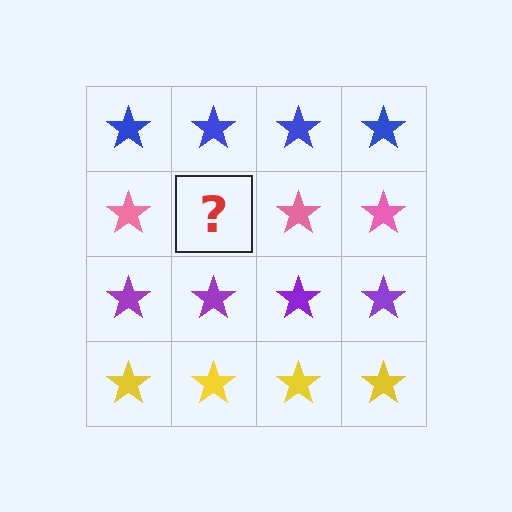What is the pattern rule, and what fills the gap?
The rule is that each row has a consistent color. The gap should be filled with a pink star.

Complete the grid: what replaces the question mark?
The question mark should be replaced with a pink star.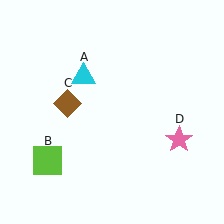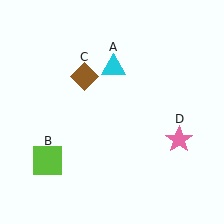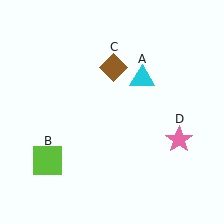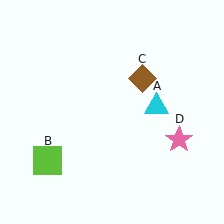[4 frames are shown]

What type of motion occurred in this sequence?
The cyan triangle (object A), brown diamond (object C) rotated clockwise around the center of the scene.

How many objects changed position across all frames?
2 objects changed position: cyan triangle (object A), brown diamond (object C).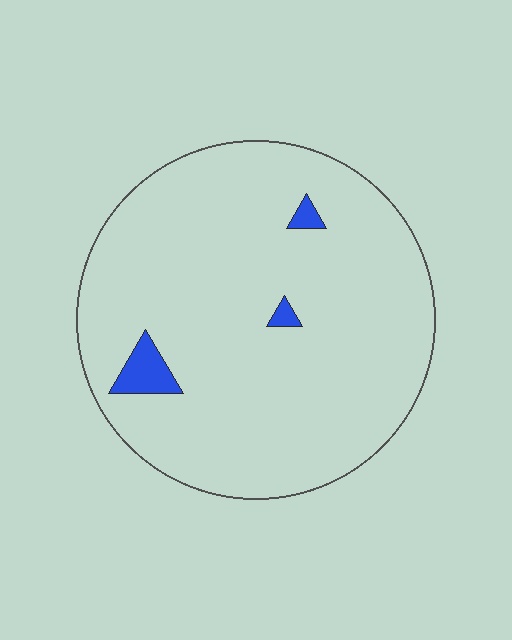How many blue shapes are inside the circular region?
3.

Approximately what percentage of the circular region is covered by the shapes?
Approximately 5%.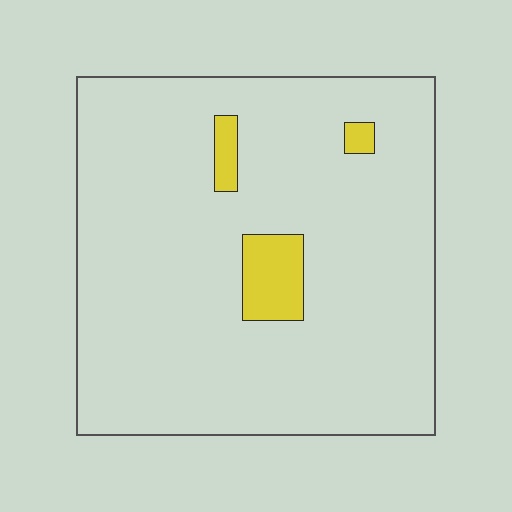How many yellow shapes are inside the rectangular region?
3.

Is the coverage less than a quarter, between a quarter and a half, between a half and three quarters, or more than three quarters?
Less than a quarter.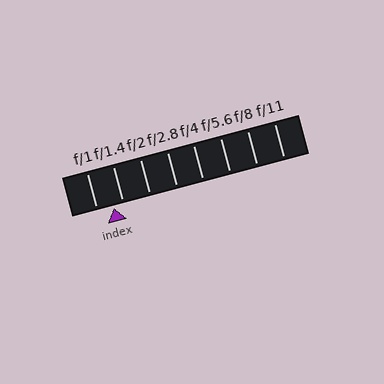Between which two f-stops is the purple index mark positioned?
The index mark is between f/1 and f/1.4.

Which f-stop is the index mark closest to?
The index mark is closest to f/1.4.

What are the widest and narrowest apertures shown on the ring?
The widest aperture shown is f/1 and the narrowest is f/11.